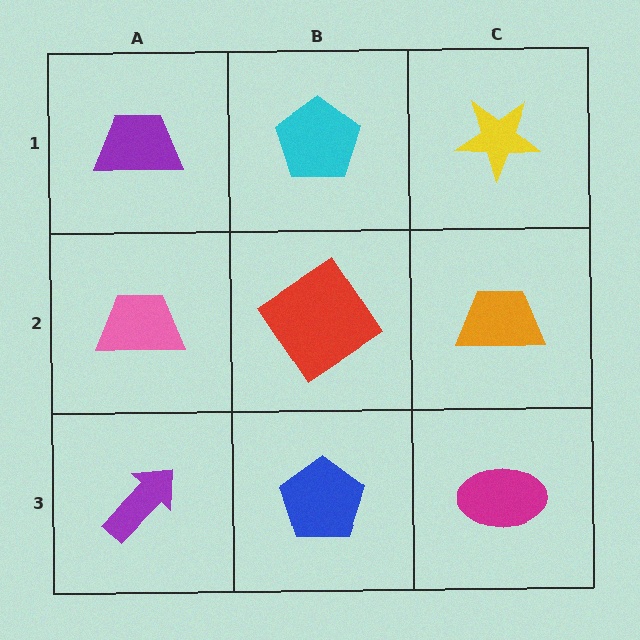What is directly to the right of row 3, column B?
A magenta ellipse.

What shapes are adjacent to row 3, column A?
A pink trapezoid (row 2, column A), a blue pentagon (row 3, column B).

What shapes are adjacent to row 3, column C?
An orange trapezoid (row 2, column C), a blue pentagon (row 3, column B).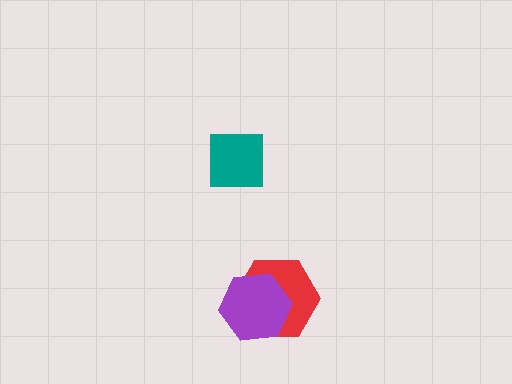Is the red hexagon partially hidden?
Yes, it is partially covered by another shape.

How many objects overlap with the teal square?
0 objects overlap with the teal square.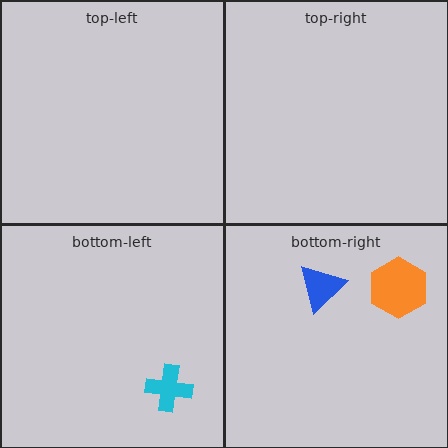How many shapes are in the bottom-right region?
2.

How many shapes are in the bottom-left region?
1.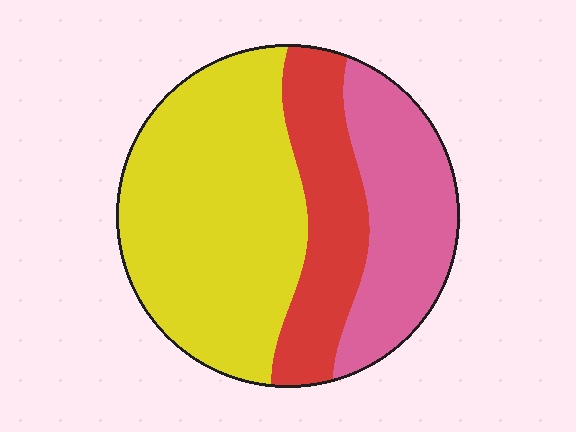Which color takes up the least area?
Red, at roughly 20%.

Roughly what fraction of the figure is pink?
Pink covers about 25% of the figure.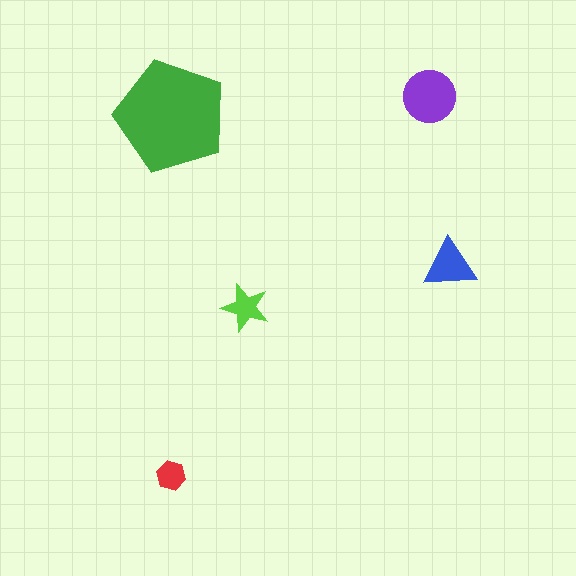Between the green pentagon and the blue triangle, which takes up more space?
The green pentagon.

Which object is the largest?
The green pentagon.